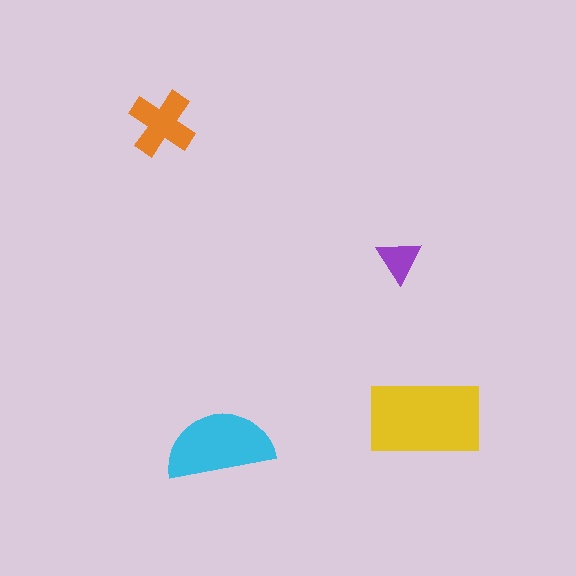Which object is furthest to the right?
The yellow rectangle is rightmost.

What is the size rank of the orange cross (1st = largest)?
3rd.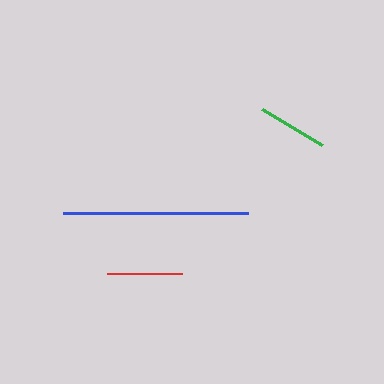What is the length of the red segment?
The red segment is approximately 75 pixels long.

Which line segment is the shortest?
The green line is the shortest at approximately 70 pixels.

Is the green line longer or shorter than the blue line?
The blue line is longer than the green line.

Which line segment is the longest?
The blue line is the longest at approximately 185 pixels.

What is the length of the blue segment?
The blue segment is approximately 185 pixels long.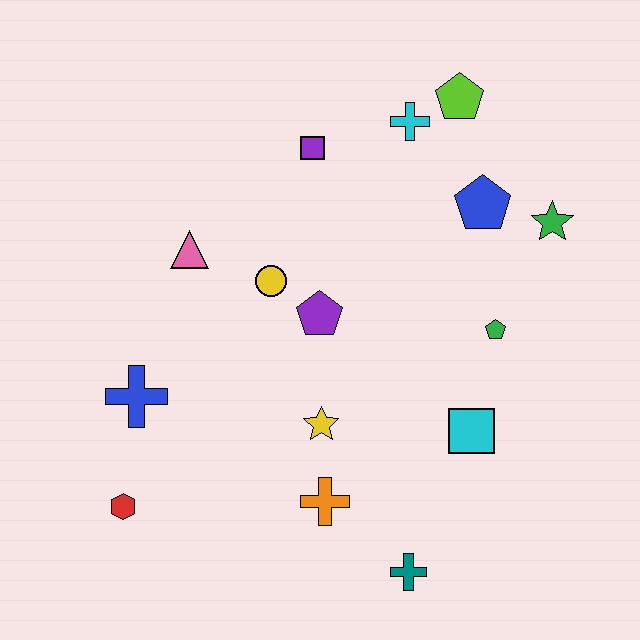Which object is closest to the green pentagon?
The cyan square is closest to the green pentagon.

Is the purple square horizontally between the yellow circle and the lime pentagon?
Yes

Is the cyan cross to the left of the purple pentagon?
No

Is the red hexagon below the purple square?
Yes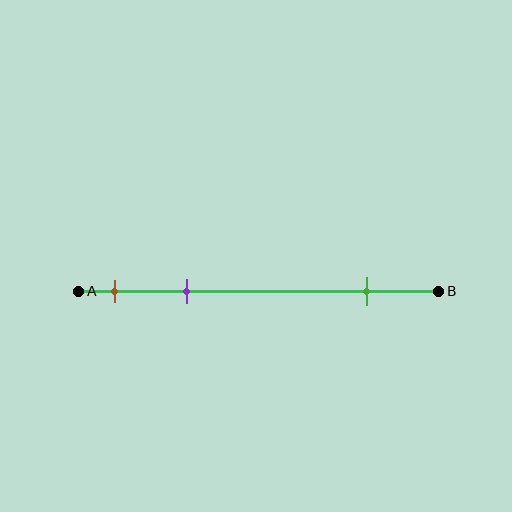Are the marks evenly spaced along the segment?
No, the marks are not evenly spaced.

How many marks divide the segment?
There are 3 marks dividing the segment.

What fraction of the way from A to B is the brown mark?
The brown mark is approximately 10% (0.1) of the way from A to B.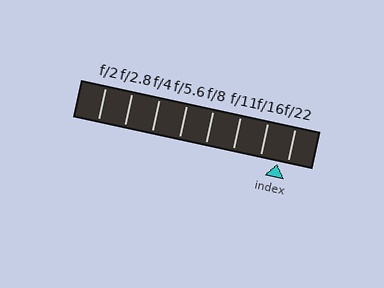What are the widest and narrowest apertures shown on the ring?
The widest aperture shown is f/2 and the narrowest is f/22.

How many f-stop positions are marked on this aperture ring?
There are 8 f-stop positions marked.